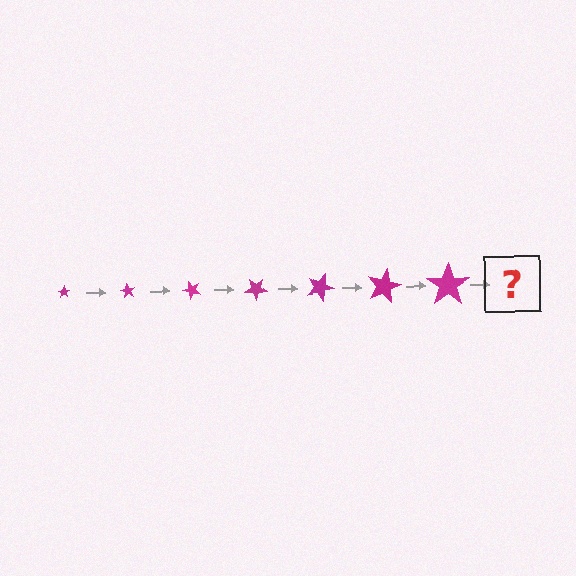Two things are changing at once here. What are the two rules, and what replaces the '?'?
The two rules are that the star grows larger each step and it rotates 60 degrees each step. The '?' should be a star, larger than the previous one and rotated 420 degrees from the start.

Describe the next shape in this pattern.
It should be a star, larger than the previous one and rotated 420 degrees from the start.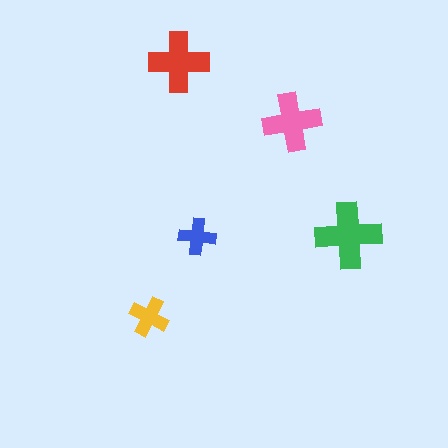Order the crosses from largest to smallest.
the green one, the red one, the pink one, the yellow one, the blue one.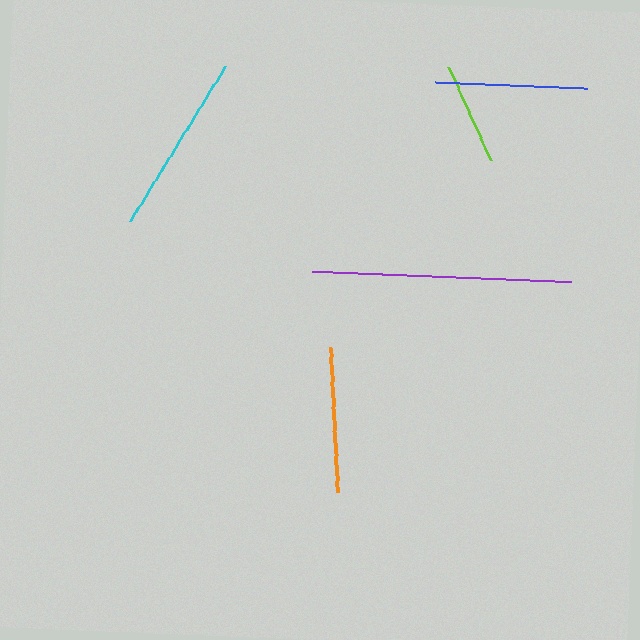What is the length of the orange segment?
The orange segment is approximately 144 pixels long.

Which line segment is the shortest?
The lime line is the shortest at approximately 102 pixels.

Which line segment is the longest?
The purple line is the longest at approximately 259 pixels.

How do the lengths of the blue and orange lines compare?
The blue and orange lines are approximately the same length.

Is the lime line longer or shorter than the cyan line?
The cyan line is longer than the lime line.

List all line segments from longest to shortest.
From longest to shortest: purple, cyan, blue, orange, lime.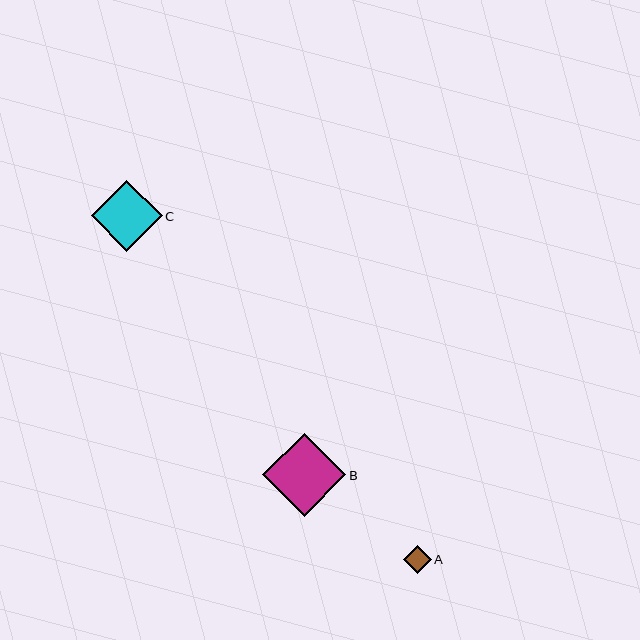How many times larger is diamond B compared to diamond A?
Diamond B is approximately 3.0 times the size of diamond A.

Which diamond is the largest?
Diamond B is the largest with a size of approximately 83 pixels.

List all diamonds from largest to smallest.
From largest to smallest: B, C, A.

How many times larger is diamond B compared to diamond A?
Diamond B is approximately 3.0 times the size of diamond A.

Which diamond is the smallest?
Diamond A is the smallest with a size of approximately 28 pixels.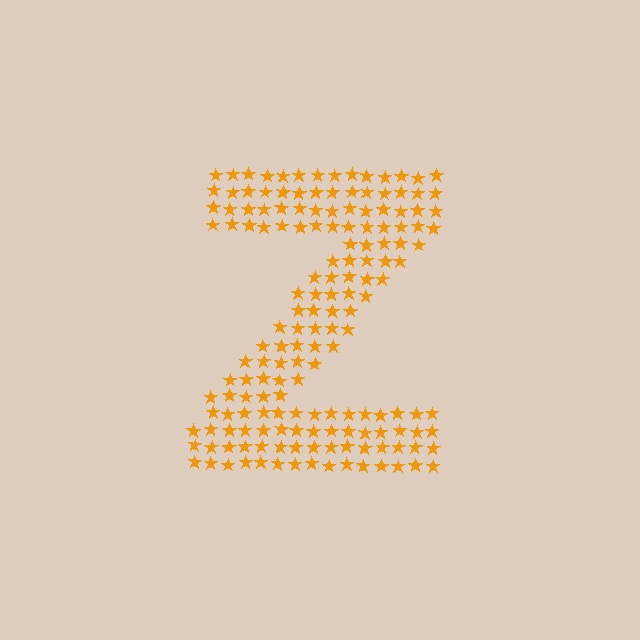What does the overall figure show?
The overall figure shows the letter Z.